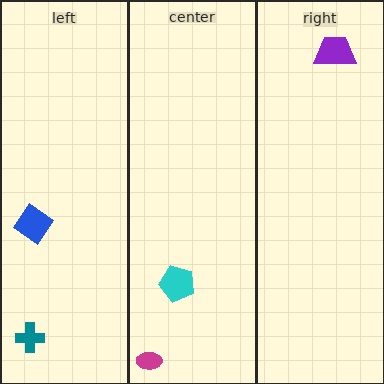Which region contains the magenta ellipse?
The center region.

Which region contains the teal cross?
The left region.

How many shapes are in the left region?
2.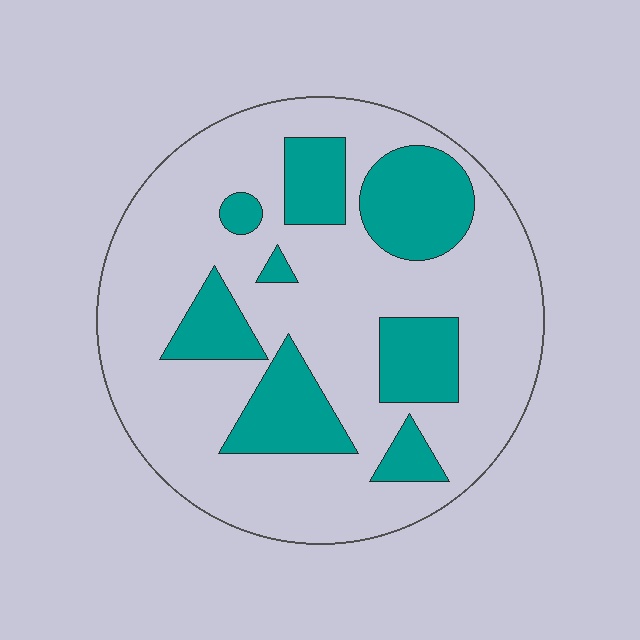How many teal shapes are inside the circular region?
8.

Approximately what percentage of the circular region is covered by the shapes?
Approximately 25%.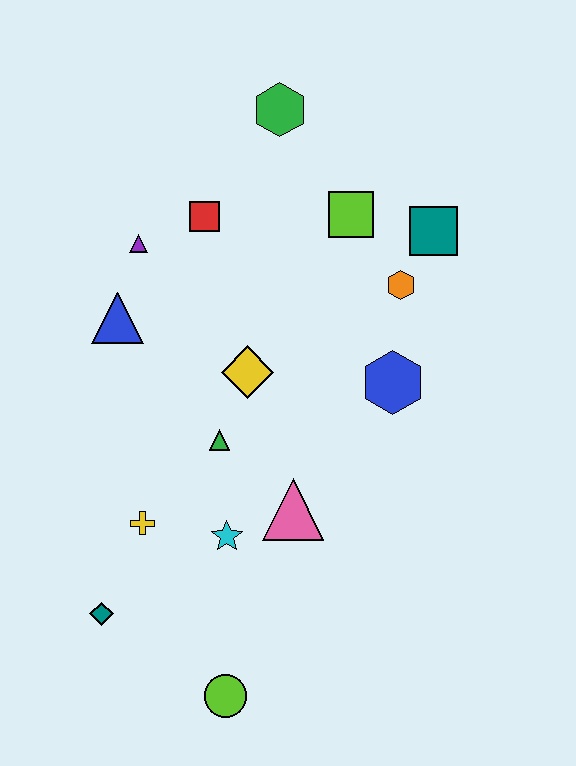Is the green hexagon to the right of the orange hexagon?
No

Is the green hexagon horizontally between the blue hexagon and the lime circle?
Yes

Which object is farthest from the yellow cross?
The green hexagon is farthest from the yellow cross.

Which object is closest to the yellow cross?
The cyan star is closest to the yellow cross.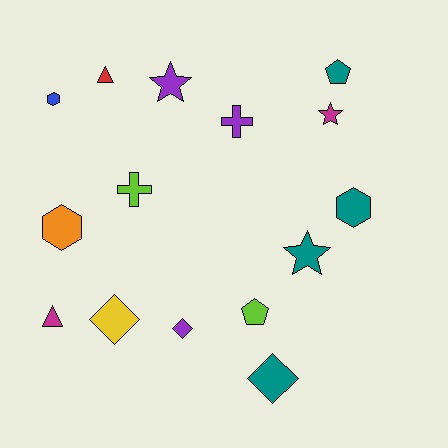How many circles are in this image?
There are no circles.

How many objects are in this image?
There are 15 objects.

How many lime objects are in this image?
There are 2 lime objects.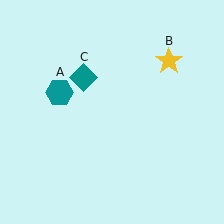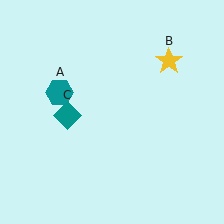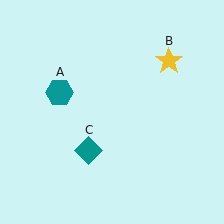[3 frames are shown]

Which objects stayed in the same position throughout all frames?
Teal hexagon (object A) and yellow star (object B) remained stationary.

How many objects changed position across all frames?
1 object changed position: teal diamond (object C).